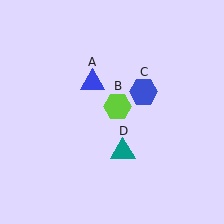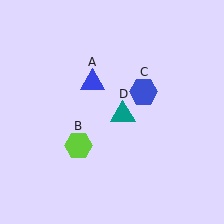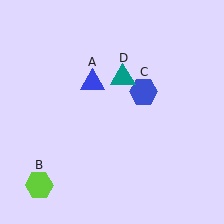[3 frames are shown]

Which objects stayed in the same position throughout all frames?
Blue triangle (object A) and blue hexagon (object C) remained stationary.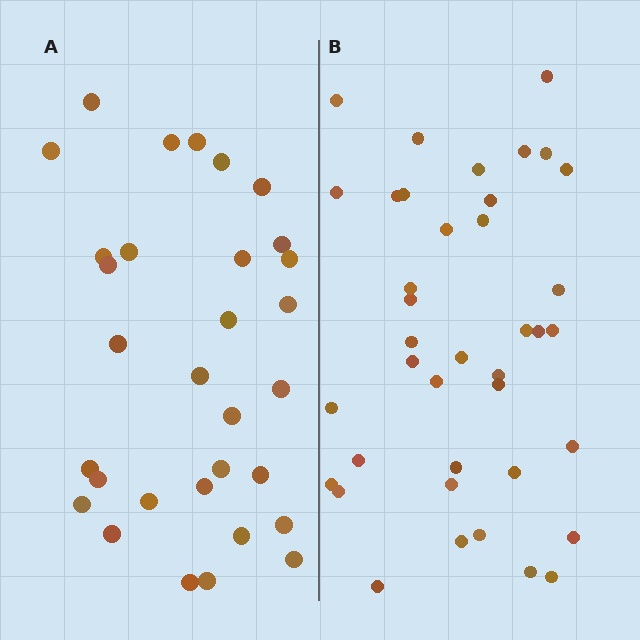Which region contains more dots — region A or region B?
Region B (the right region) has more dots.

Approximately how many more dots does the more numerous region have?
Region B has roughly 8 or so more dots than region A.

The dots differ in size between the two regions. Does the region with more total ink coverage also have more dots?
No. Region A has more total ink coverage because its dots are larger, but region B actually contains more individual dots. Total area can be misleading — the number of items is what matters here.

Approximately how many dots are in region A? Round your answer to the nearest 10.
About 30 dots. (The exact count is 31, which rounds to 30.)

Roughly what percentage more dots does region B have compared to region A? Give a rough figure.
About 25% more.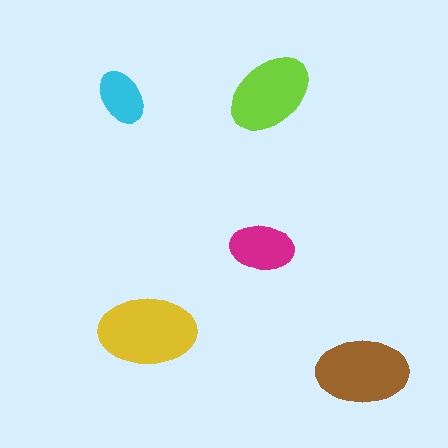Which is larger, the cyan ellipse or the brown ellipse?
The brown one.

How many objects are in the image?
There are 5 objects in the image.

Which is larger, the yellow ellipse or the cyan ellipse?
The yellow one.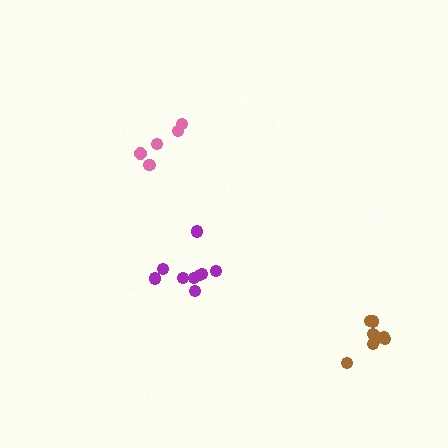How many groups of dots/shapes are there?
There are 3 groups.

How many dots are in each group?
Group 1: 5 dots, Group 2: 10 dots, Group 3: 9 dots (24 total).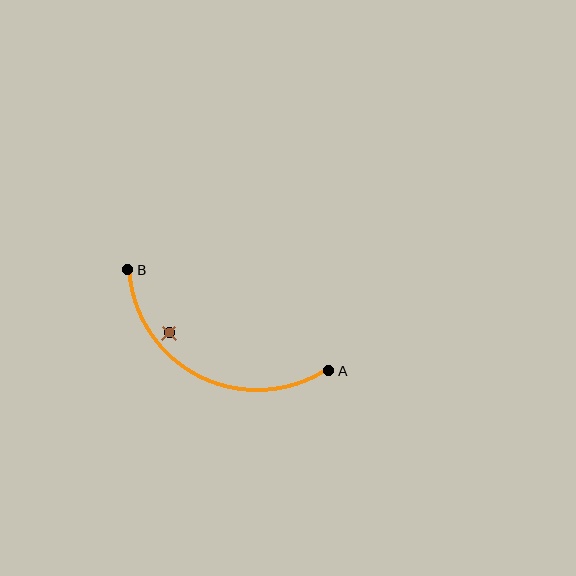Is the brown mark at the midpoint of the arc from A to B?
No — the brown mark does not lie on the arc at all. It sits slightly inside the curve.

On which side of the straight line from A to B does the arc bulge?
The arc bulges below the straight line connecting A and B.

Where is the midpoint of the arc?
The arc midpoint is the point on the curve farthest from the straight line joining A and B. It sits below that line.